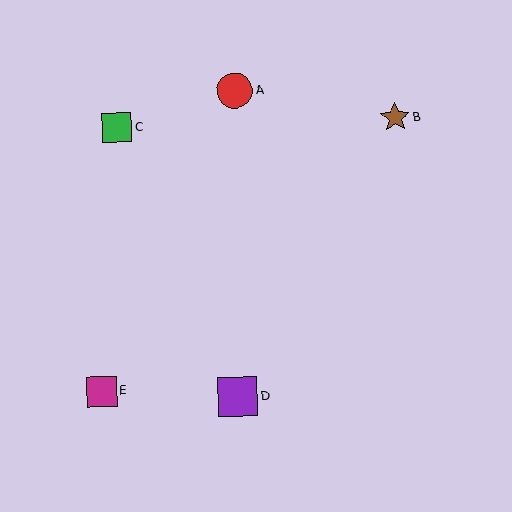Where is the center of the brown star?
The center of the brown star is at (395, 117).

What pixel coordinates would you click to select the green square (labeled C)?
Click at (117, 128) to select the green square C.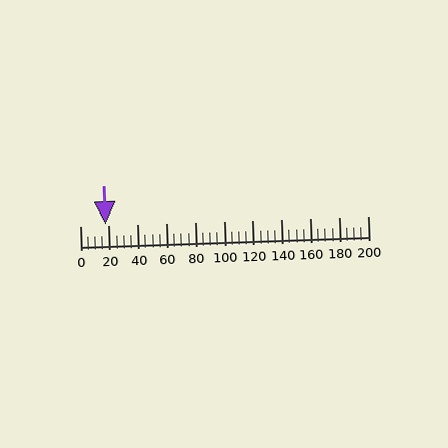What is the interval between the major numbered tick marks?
The major tick marks are spaced 20 units apart.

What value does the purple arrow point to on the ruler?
The purple arrow points to approximately 18.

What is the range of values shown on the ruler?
The ruler shows values from 0 to 200.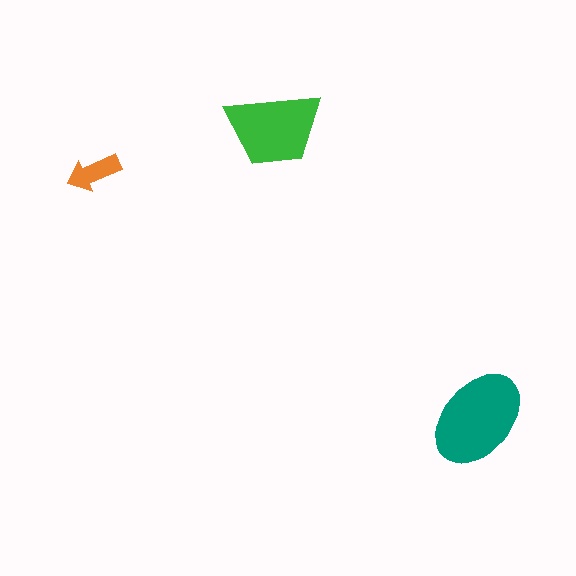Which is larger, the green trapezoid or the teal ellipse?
The teal ellipse.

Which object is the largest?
The teal ellipse.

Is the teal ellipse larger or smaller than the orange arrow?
Larger.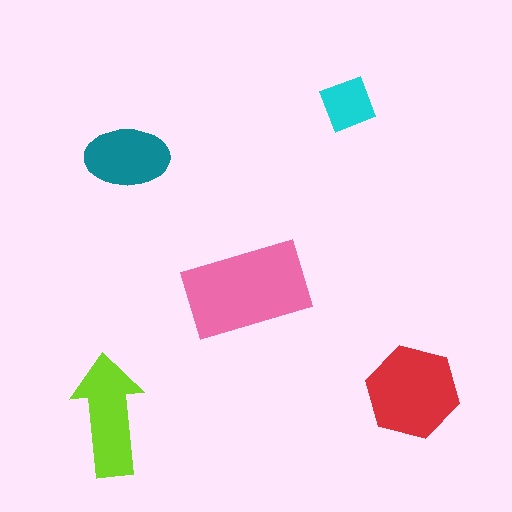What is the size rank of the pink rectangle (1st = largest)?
1st.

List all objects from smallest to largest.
The cyan diamond, the teal ellipse, the lime arrow, the red hexagon, the pink rectangle.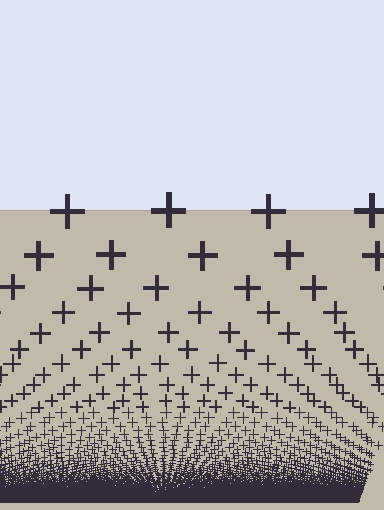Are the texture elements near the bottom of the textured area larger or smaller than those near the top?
Smaller. The gradient is inverted — elements near the bottom are smaller and denser.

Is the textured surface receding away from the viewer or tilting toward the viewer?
The surface appears to tilt toward the viewer. Texture elements get larger and sparser toward the top.